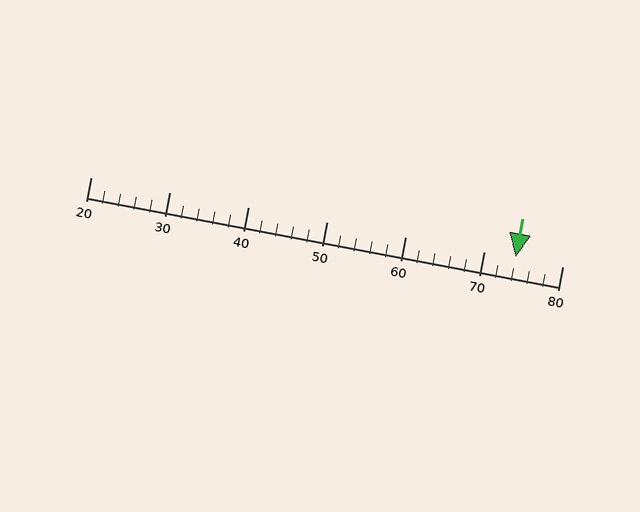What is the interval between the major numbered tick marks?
The major tick marks are spaced 10 units apart.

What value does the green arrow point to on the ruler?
The green arrow points to approximately 74.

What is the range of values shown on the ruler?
The ruler shows values from 20 to 80.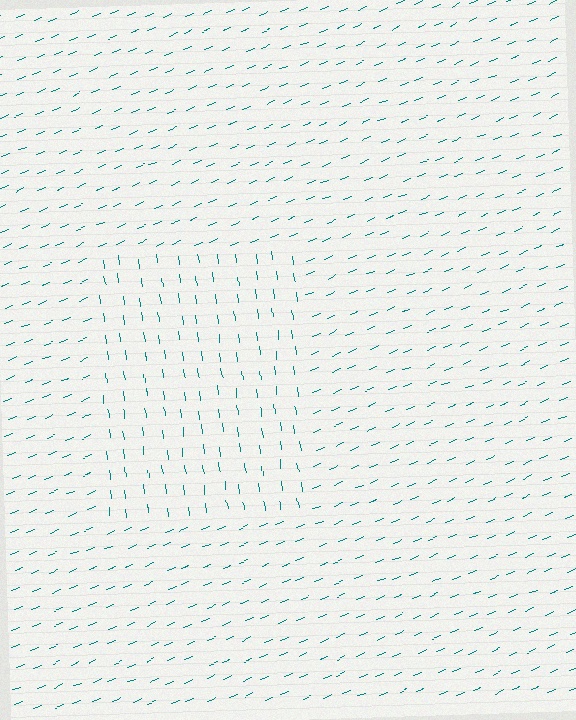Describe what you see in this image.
The image is filled with small teal line segments. A rectangle region in the image has lines oriented differently from the surrounding lines, creating a visible texture boundary.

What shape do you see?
I see a rectangle.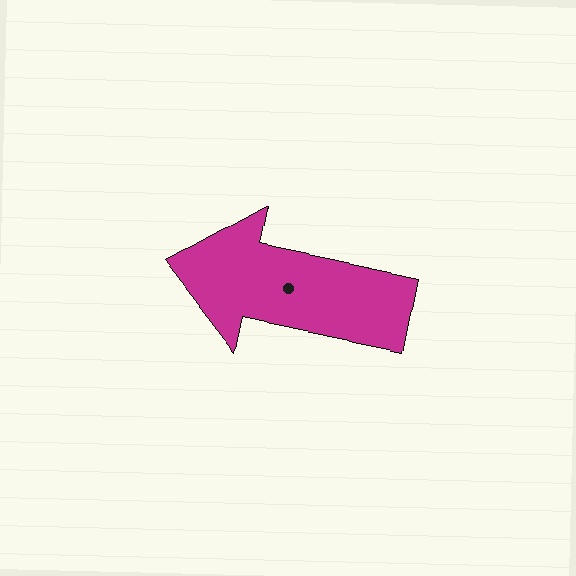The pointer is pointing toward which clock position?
Roughly 9 o'clock.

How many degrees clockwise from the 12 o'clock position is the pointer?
Approximately 282 degrees.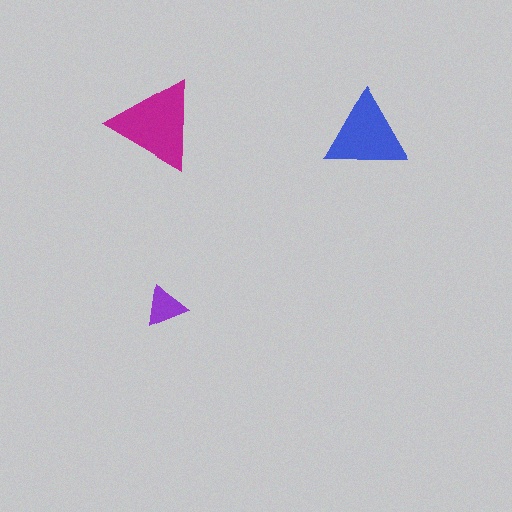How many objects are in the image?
There are 3 objects in the image.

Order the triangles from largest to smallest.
the magenta one, the blue one, the purple one.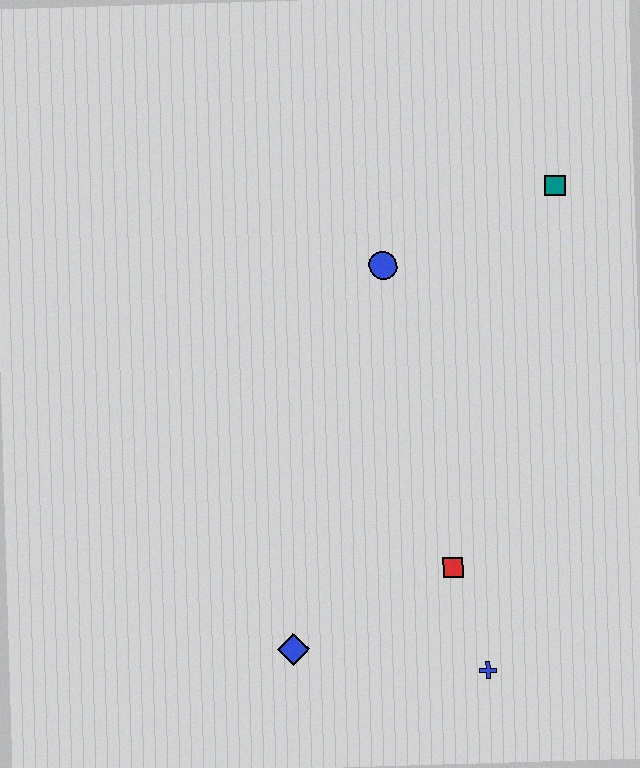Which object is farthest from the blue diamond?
The teal square is farthest from the blue diamond.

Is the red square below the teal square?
Yes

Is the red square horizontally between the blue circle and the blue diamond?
No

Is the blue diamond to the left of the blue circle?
Yes